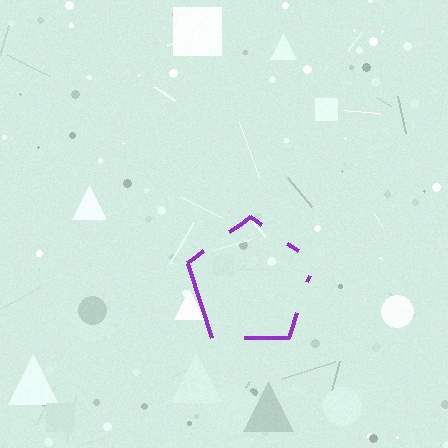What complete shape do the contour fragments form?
The contour fragments form a pentagon.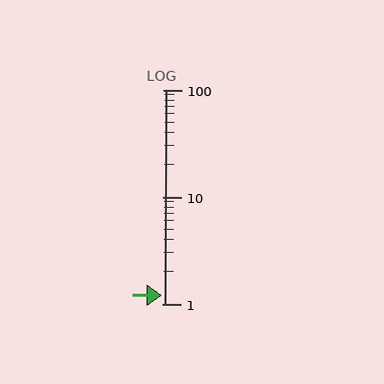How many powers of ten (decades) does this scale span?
The scale spans 2 decades, from 1 to 100.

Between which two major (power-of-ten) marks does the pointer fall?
The pointer is between 1 and 10.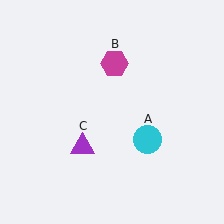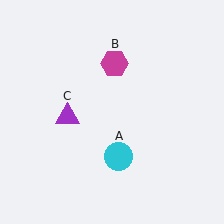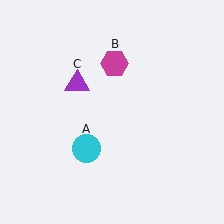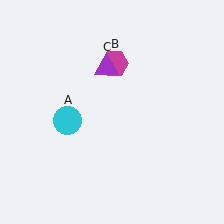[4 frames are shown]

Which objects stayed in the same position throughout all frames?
Magenta hexagon (object B) remained stationary.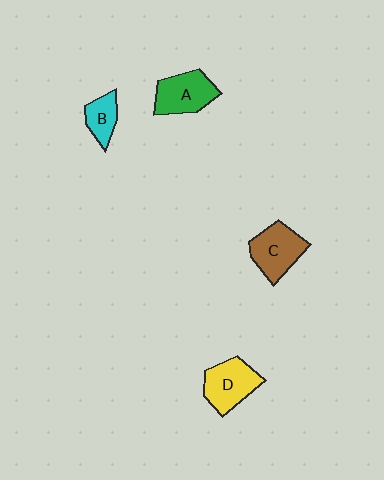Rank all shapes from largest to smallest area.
From largest to smallest: C (brown), D (yellow), A (green), B (cyan).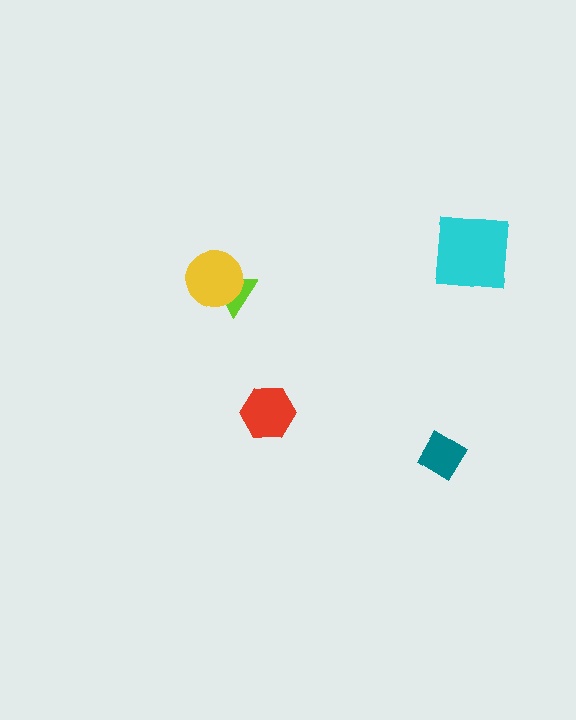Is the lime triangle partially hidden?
Yes, it is partially covered by another shape.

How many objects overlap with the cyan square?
0 objects overlap with the cyan square.